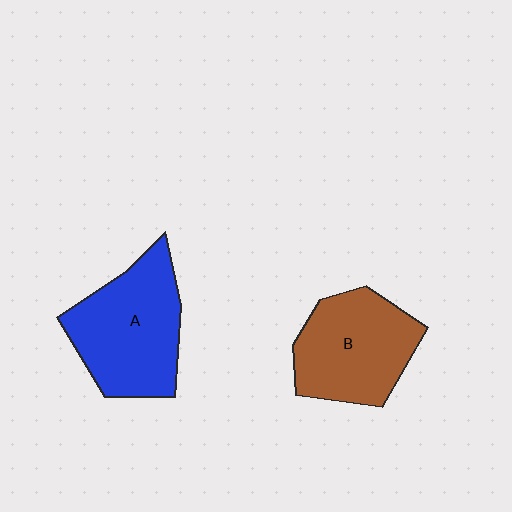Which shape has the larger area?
Shape A (blue).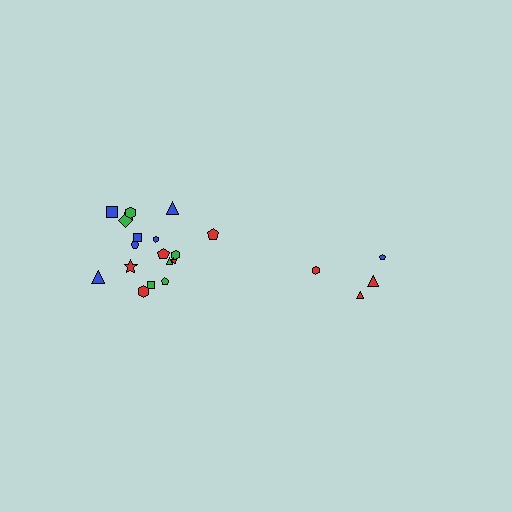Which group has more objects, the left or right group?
The left group.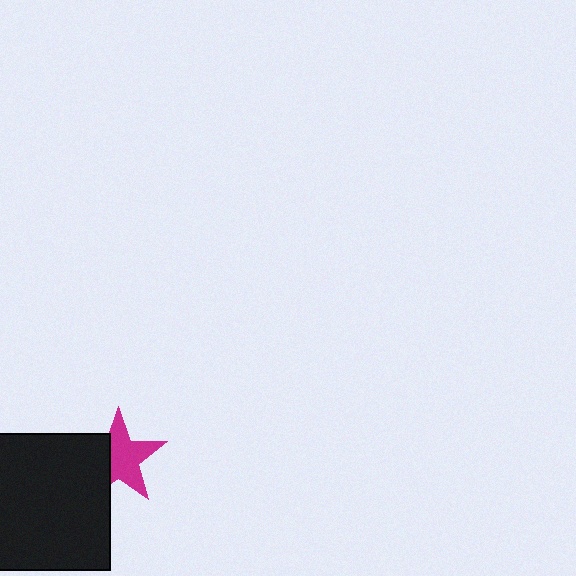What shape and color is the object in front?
The object in front is a black square.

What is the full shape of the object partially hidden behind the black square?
The partially hidden object is a magenta star.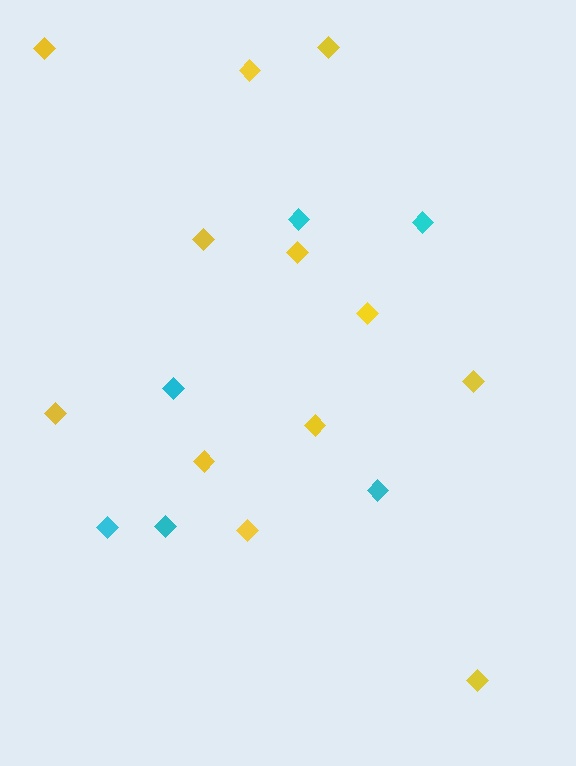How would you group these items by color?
There are 2 groups: one group of cyan diamonds (6) and one group of yellow diamonds (12).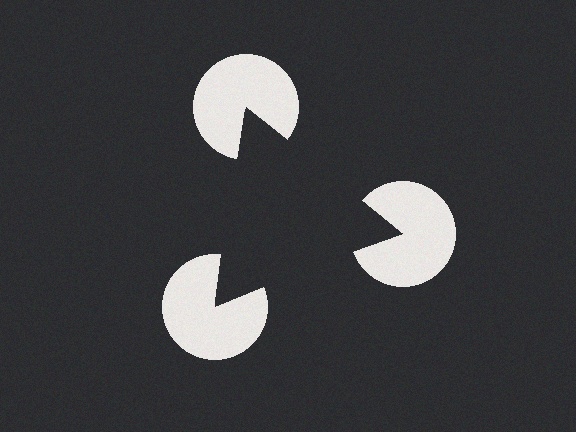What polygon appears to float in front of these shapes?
An illusory triangle — its edges are inferred from the aligned wedge cuts in the pac-man discs, not physically drawn.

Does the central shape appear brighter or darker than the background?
It typically appears slightly darker than the background, even though no actual brightness change is drawn.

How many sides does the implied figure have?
3 sides.